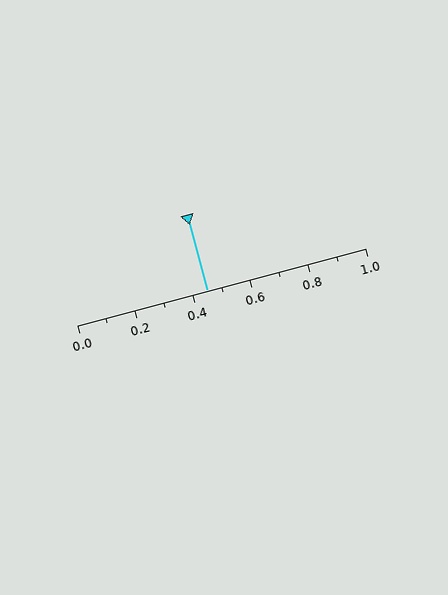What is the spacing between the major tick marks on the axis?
The major ticks are spaced 0.2 apart.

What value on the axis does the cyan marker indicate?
The marker indicates approximately 0.45.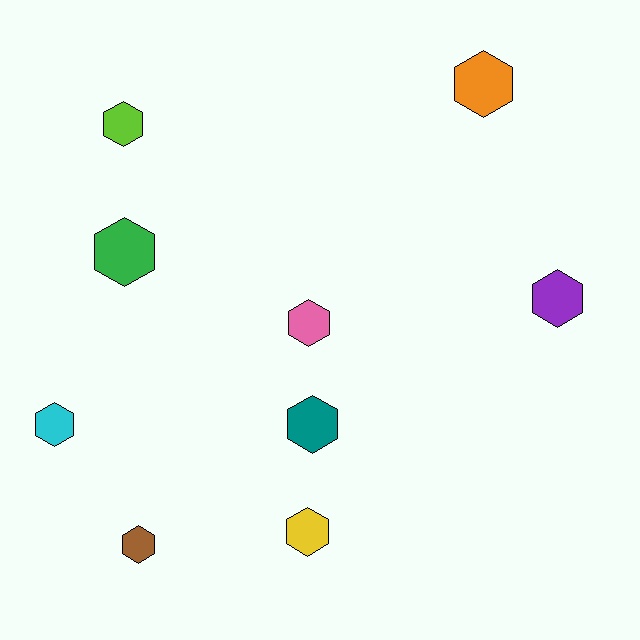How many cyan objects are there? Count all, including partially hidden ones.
There is 1 cyan object.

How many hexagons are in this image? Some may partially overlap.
There are 9 hexagons.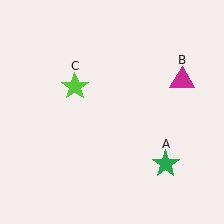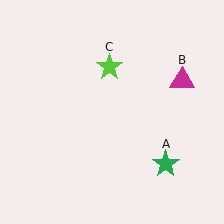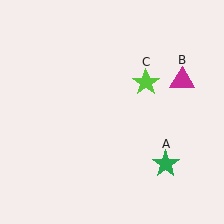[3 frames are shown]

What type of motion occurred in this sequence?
The lime star (object C) rotated clockwise around the center of the scene.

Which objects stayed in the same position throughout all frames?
Green star (object A) and magenta triangle (object B) remained stationary.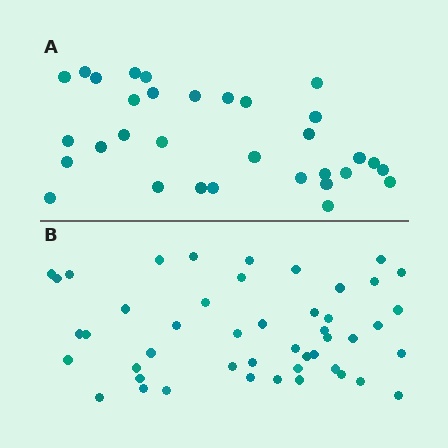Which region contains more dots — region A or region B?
Region B (the bottom region) has more dots.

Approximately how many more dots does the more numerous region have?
Region B has approximately 15 more dots than region A.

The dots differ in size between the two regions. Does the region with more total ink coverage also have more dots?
No. Region A has more total ink coverage because its dots are larger, but region B actually contains more individual dots. Total area can be misleading — the number of items is what matters here.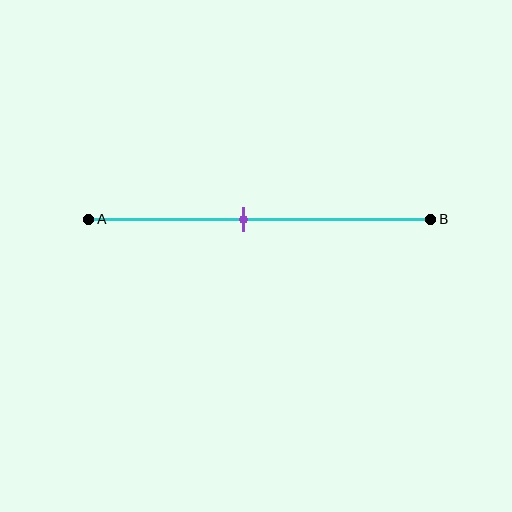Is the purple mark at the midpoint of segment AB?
No, the mark is at about 45% from A, not at the 50% midpoint.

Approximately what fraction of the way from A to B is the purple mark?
The purple mark is approximately 45% of the way from A to B.